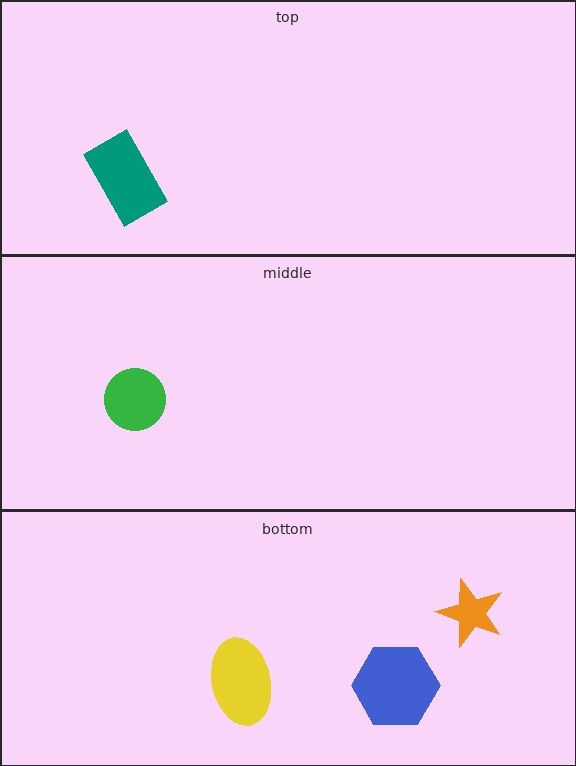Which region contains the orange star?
The bottom region.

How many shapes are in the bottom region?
3.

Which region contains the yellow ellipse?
The bottom region.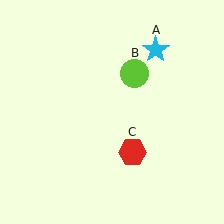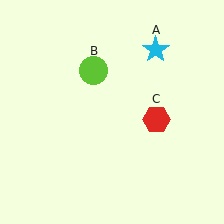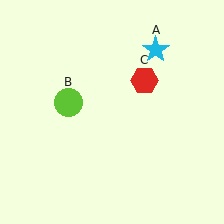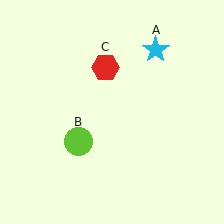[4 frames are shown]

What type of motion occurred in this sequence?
The lime circle (object B), red hexagon (object C) rotated counterclockwise around the center of the scene.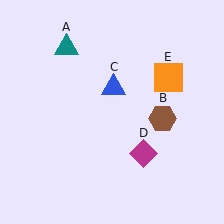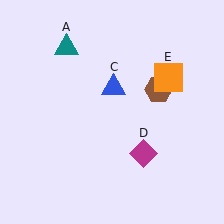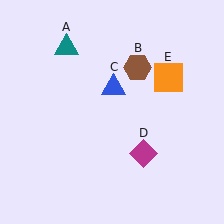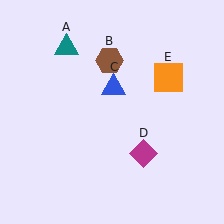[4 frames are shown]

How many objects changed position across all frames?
1 object changed position: brown hexagon (object B).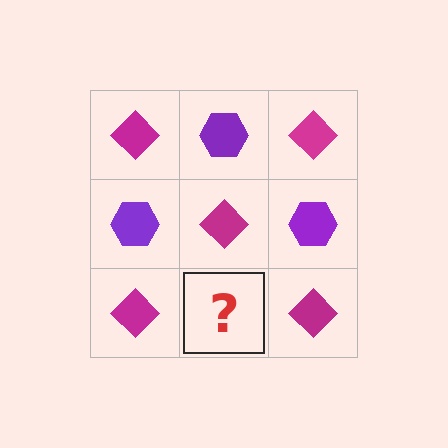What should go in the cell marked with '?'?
The missing cell should contain a purple hexagon.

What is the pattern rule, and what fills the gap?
The rule is that it alternates magenta diamond and purple hexagon in a checkerboard pattern. The gap should be filled with a purple hexagon.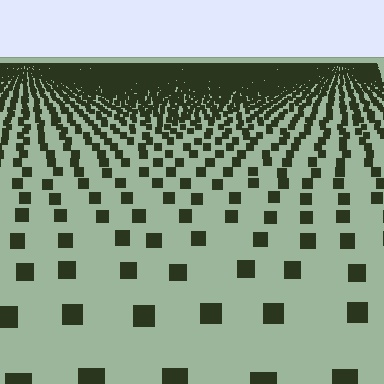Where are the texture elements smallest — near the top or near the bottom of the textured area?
Near the top.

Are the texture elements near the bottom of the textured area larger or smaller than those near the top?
Larger. Near the bottom, elements are closer to the viewer and appear at a bigger on-screen size.